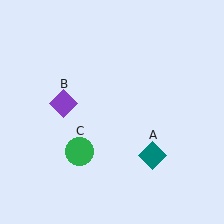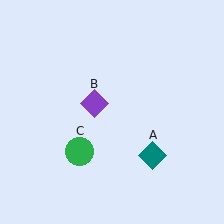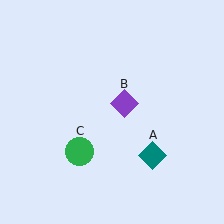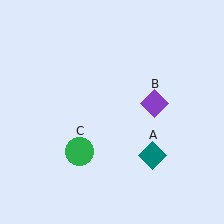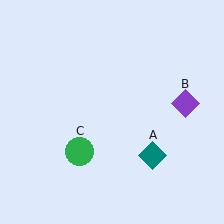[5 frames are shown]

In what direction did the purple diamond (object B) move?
The purple diamond (object B) moved right.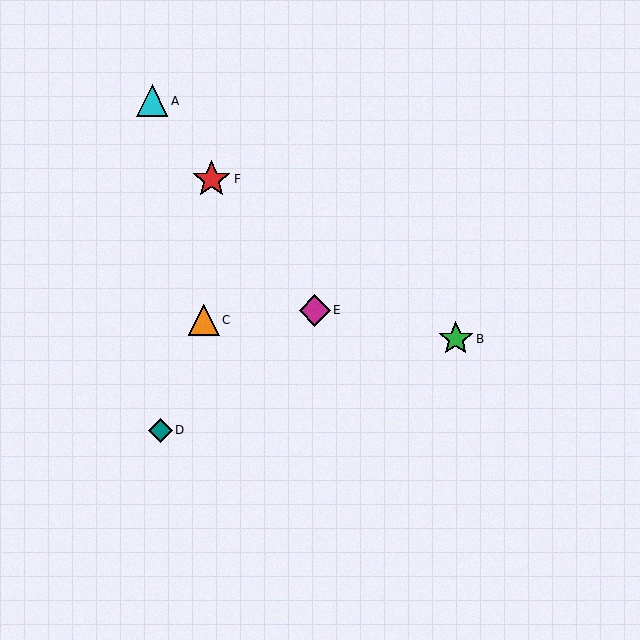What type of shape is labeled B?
Shape B is a green star.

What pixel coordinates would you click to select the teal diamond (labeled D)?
Click at (160, 430) to select the teal diamond D.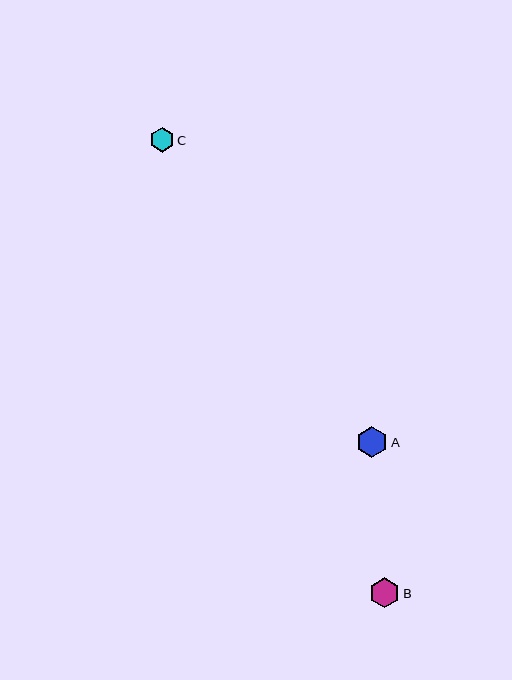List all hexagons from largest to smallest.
From largest to smallest: A, B, C.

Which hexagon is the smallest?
Hexagon C is the smallest with a size of approximately 24 pixels.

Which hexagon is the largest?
Hexagon A is the largest with a size of approximately 32 pixels.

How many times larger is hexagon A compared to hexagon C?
Hexagon A is approximately 1.3 times the size of hexagon C.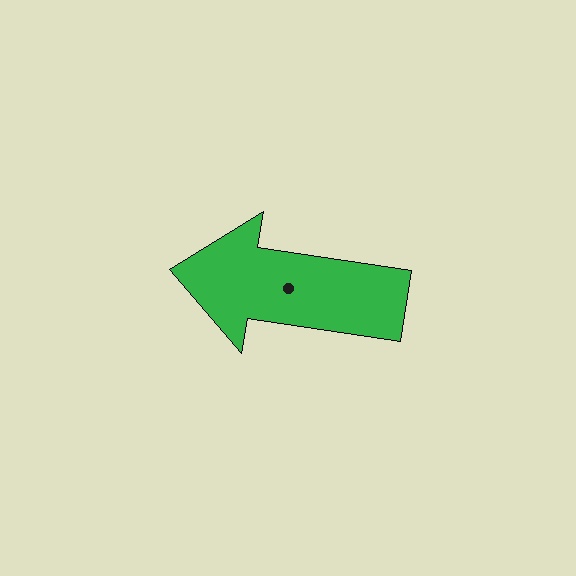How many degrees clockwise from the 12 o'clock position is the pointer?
Approximately 279 degrees.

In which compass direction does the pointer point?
West.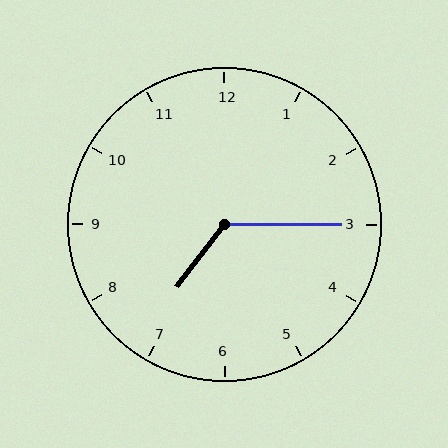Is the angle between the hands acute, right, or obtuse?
It is obtuse.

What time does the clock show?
7:15.